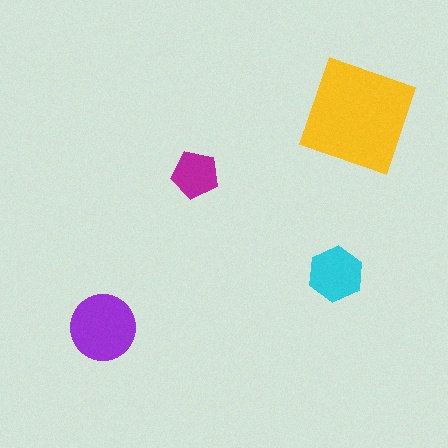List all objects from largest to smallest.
The yellow diamond, the purple circle, the cyan hexagon, the magenta pentagon.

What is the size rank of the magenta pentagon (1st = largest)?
4th.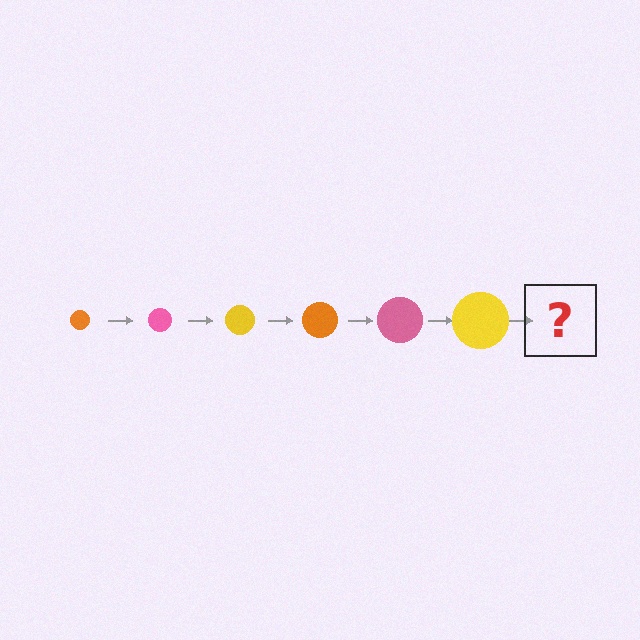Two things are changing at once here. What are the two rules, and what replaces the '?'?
The two rules are that the circle grows larger each step and the color cycles through orange, pink, and yellow. The '?' should be an orange circle, larger than the previous one.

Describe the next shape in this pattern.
It should be an orange circle, larger than the previous one.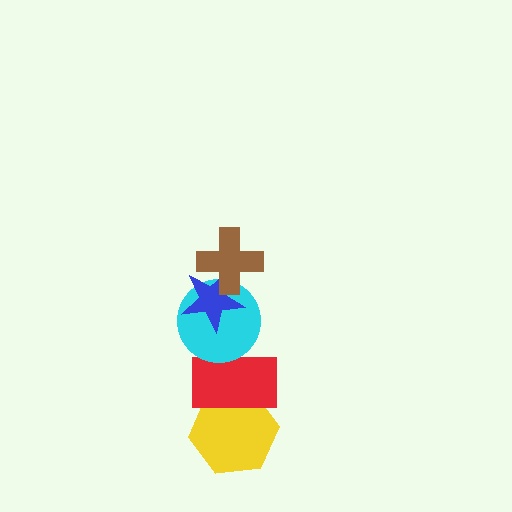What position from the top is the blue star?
The blue star is 2nd from the top.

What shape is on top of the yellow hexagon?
The red rectangle is on top of the yellow hexagon.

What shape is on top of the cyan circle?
The blue star is on top of the cyan circle.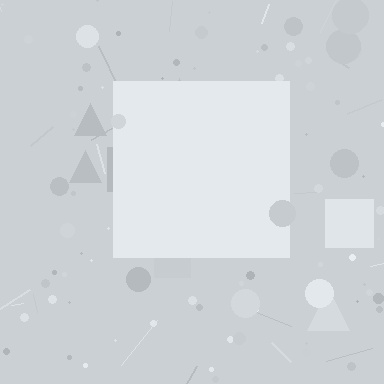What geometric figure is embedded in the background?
A square is embedded in the background.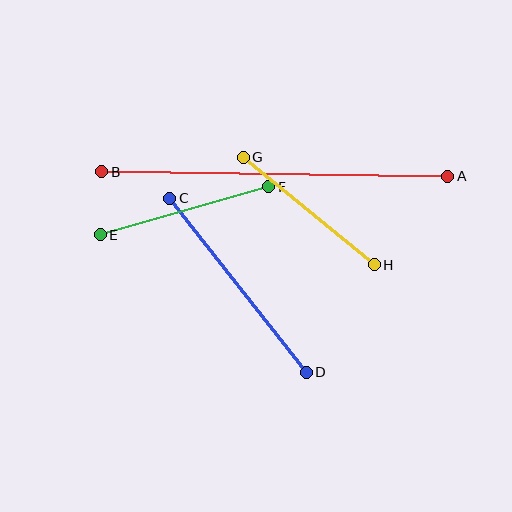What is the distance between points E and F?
The distance is approximately 175 pixels.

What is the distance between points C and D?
The distance is approximately 221 pixels.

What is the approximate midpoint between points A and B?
The midpoint is at approximately (275, 174) pixels.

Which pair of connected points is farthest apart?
Points A and B are farthest apart.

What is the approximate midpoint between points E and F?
The midpoint is at approximately (185, 211) pixels.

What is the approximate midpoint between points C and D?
The midpoint is at approximately (238, 285) pixels.